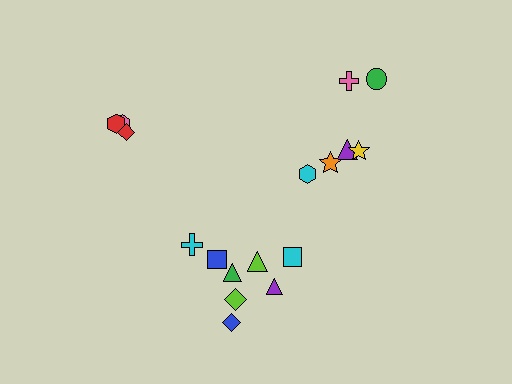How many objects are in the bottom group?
There are 8 objects.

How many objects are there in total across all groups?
There are 17 objects.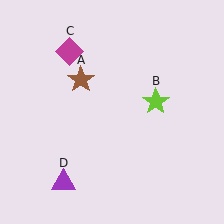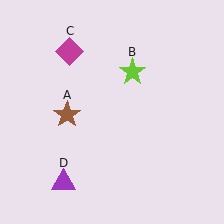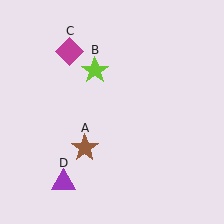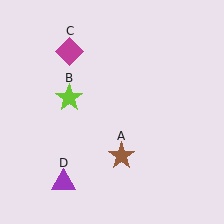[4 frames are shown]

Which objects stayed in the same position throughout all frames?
Magenta diamond (object C) and purple triangle (object D) remained stationary.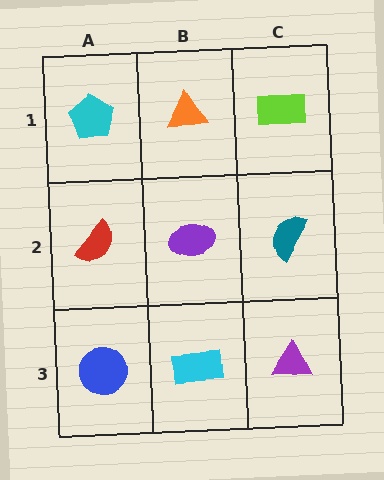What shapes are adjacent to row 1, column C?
A teal semicircle (row 2, column C), an orange triangle (row 1, column B).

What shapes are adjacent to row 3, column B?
A purple ellipse (row 2, column B), a blue circle (row 3, column A), a purple triangle (row 3, column C).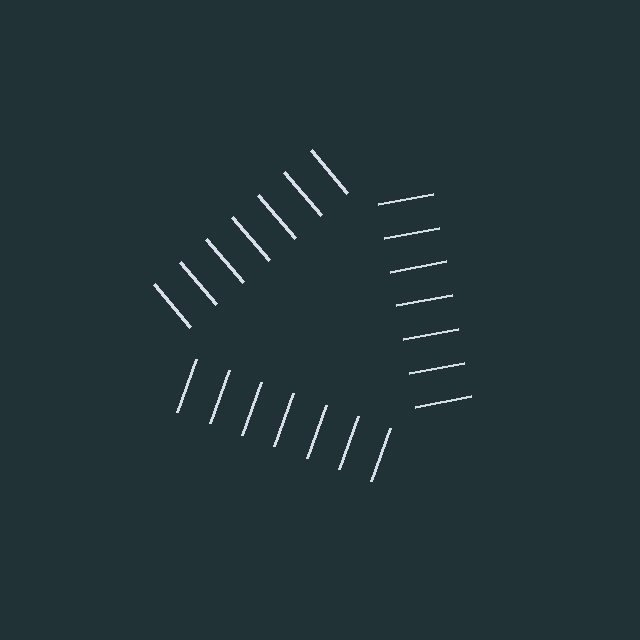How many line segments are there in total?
21 — 7 along each of the 3 edges.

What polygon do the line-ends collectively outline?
An illusory triangle — the line segments terminate on its edges but no continuous stroke is drawn.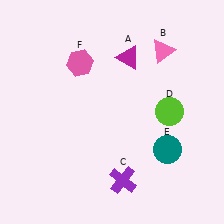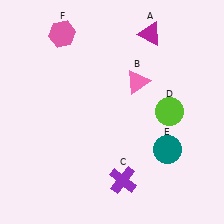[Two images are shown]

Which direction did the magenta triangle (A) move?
The magenta triangle (A) moved up.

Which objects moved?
The objects that moved are: the magenta triangle (A), the pink triangle (B), the pink hexagon (F).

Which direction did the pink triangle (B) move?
The pink triangle (B) moved down.